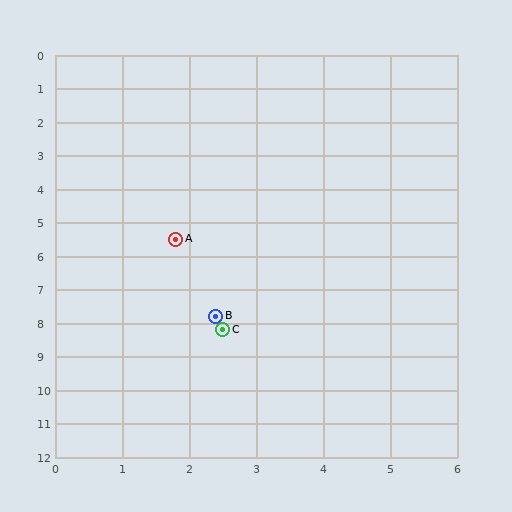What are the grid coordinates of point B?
Point B is at approximately (2.4, 7.8).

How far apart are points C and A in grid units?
Points C and A are about 2.8 grid units apart.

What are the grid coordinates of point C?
Point C is at approximately (2.5, 8.2).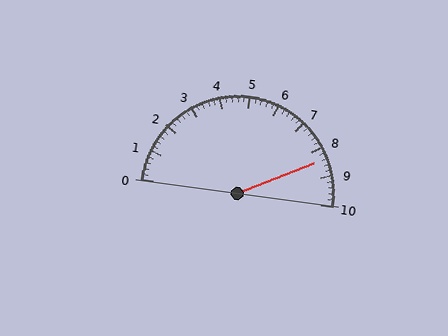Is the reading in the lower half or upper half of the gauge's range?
The reading is in the upper half of the range (0 to 10).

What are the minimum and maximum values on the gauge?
The gauge ranges from 0 to 10.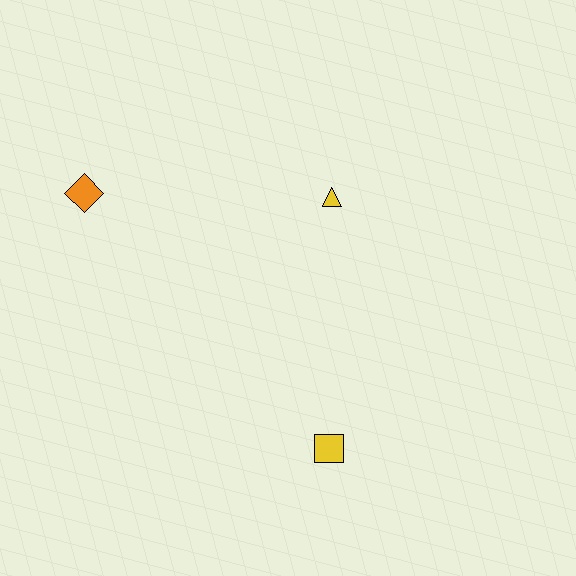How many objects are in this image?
There are 3 objects.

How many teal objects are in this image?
There are no teal objects.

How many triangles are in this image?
There is 1 triangle.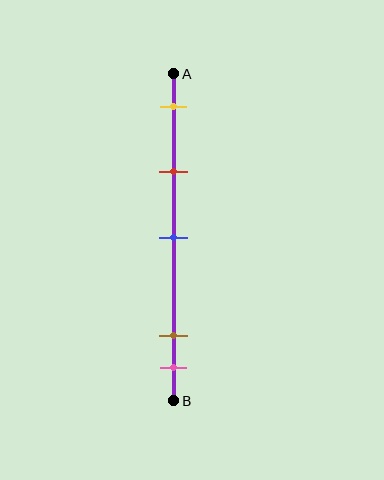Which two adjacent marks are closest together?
The brown and pink marks are the closest adjacent pair.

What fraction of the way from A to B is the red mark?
The red mark is approximately 30% (0.3) of the way from A to B.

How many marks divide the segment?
There are 5 marks dividing the segment.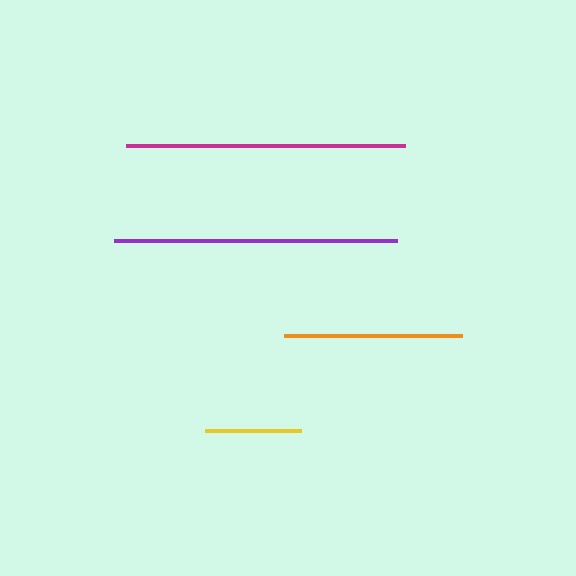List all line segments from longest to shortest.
From longest to shortest: purple, magenta, orange, yellow.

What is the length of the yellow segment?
The yellow segment is approximately 96 pixels long.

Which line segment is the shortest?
The yellow line is the shortest at approximately 96 pixels.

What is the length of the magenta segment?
The magenta segment is approximately 279 pixels long.